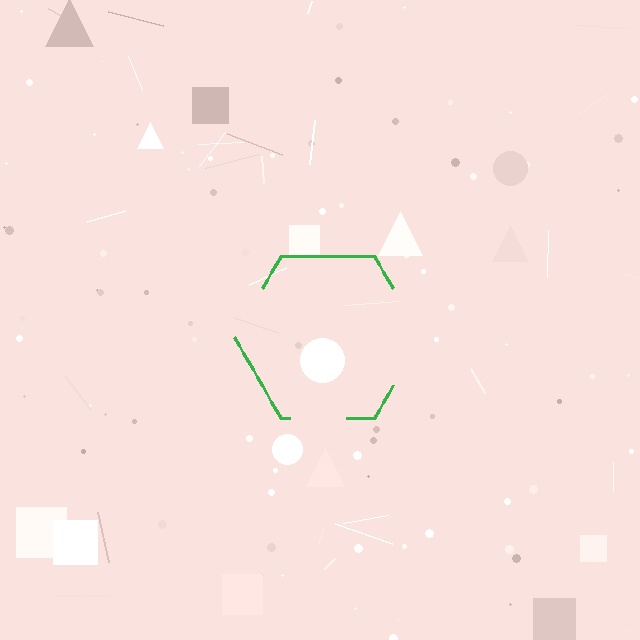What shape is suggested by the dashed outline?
The dashed outline suggests a hexagon.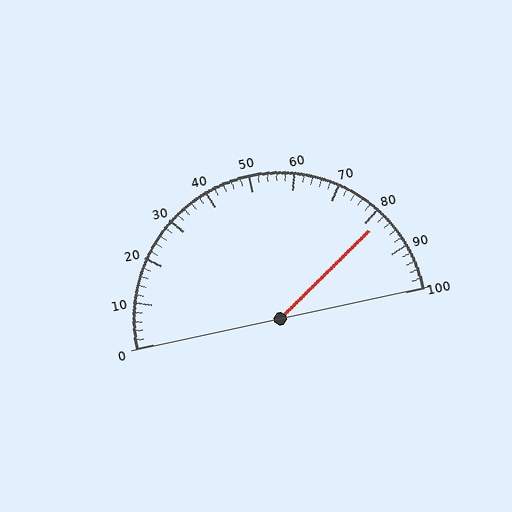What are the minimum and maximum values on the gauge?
The gauge ranges from 0 to 100.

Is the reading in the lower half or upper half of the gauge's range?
The reading is in the upper half of the range (0 to 100).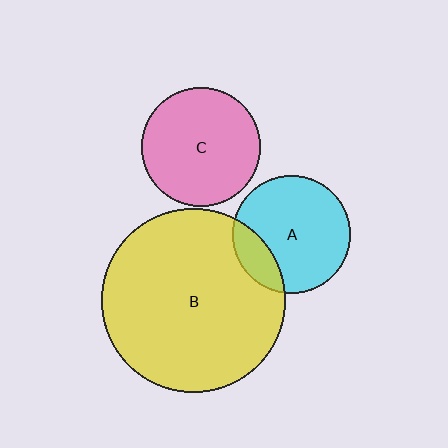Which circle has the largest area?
Circle B (yellow).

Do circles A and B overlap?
Yes.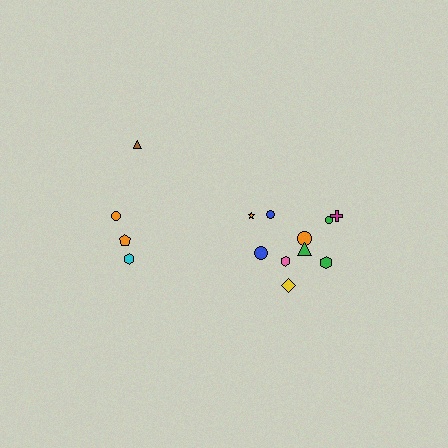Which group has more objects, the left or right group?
The right group.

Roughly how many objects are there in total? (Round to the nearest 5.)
Roughly 15 objects in total.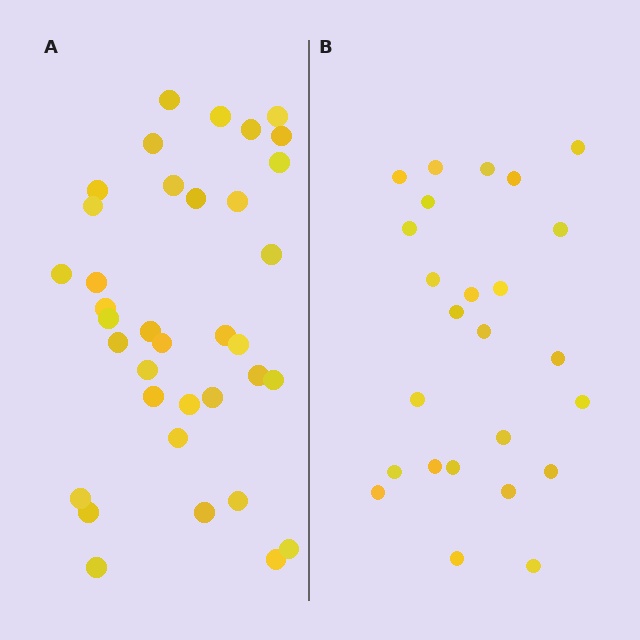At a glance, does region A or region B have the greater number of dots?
Region A (the left region) has more dots.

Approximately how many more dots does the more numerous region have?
Region A has roughly 12 or so more dots than region B.